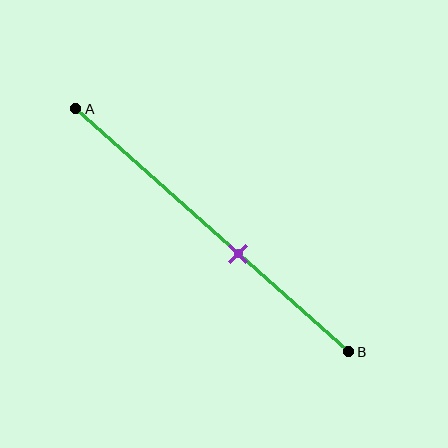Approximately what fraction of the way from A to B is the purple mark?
The purple mark is approximately 60% of the way from A to B.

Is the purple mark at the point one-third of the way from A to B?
No, the mark is at about 60% from A, not at the 33% one-third point.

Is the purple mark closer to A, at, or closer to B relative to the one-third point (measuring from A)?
The purple mark is closer to point B than the one-third point of segment AB.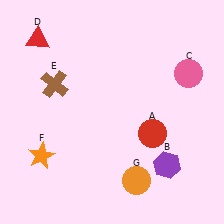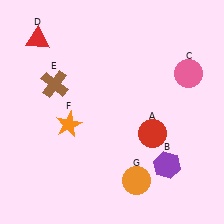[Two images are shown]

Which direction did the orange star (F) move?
The orange star (F) moved up.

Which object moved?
The orange star (F) moved up.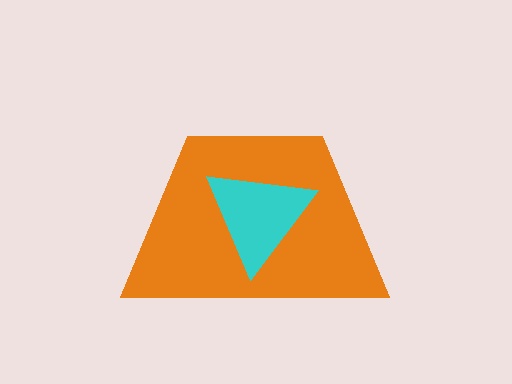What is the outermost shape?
The orange trapezoid.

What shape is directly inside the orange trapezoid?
The cyan triangle.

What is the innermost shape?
The cyan triangle.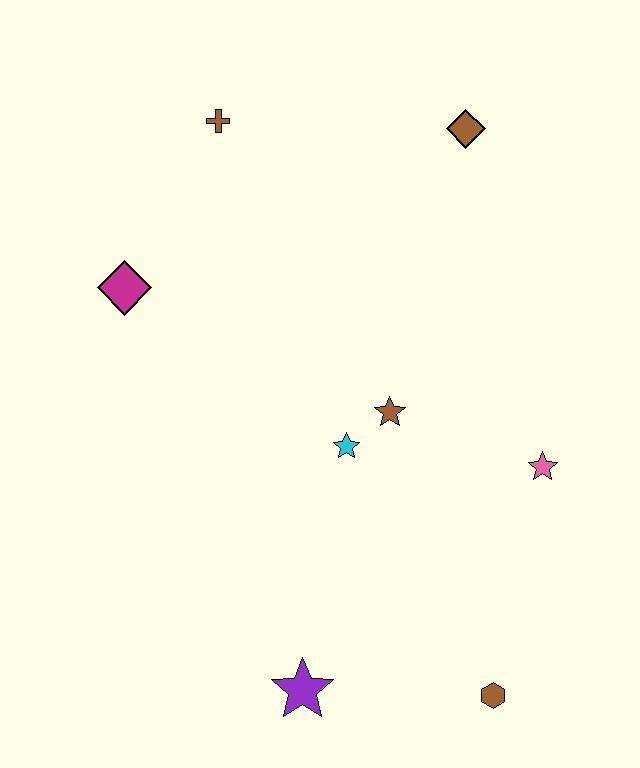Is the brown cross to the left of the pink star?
Yes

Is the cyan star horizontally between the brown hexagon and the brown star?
No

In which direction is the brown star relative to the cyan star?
The brown star is to the right of the cyan star.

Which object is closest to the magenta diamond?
The brown cross is closest to the magenta diamond.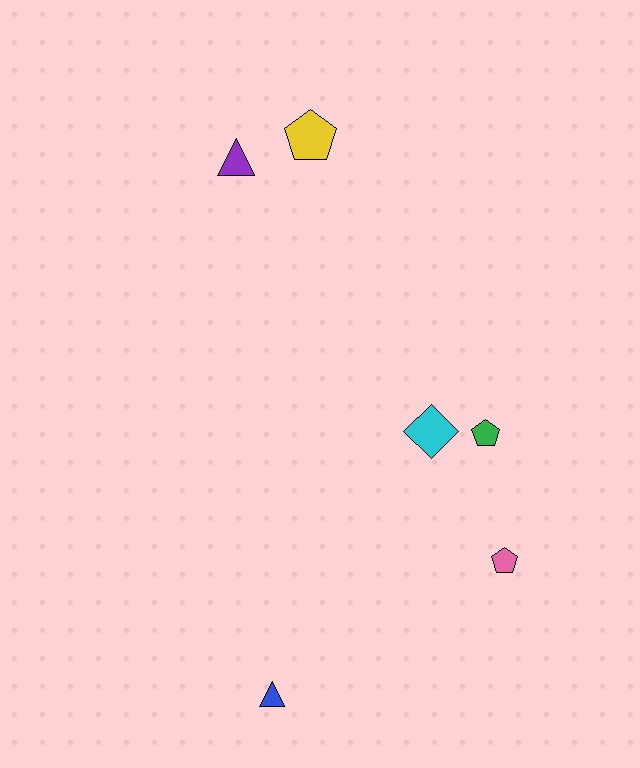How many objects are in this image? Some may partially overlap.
There are 6 objects.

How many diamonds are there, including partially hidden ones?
There is 1 diamond.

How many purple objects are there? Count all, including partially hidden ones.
There is 1 purple object.